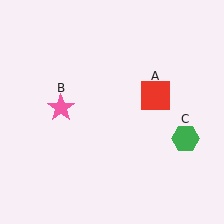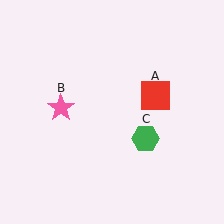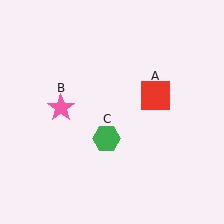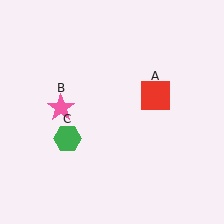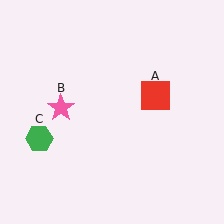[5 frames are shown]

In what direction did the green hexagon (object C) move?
The green hexagon (object C) moved left.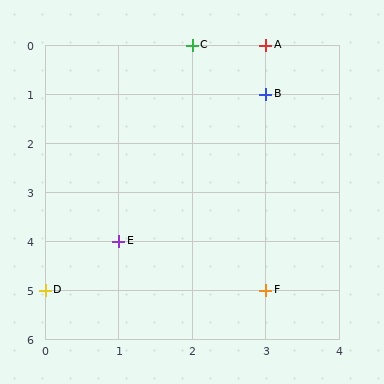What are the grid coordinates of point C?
Point C is at grid coordinates (2, 0).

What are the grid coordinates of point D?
Point D is at grid coordinates (0, 5).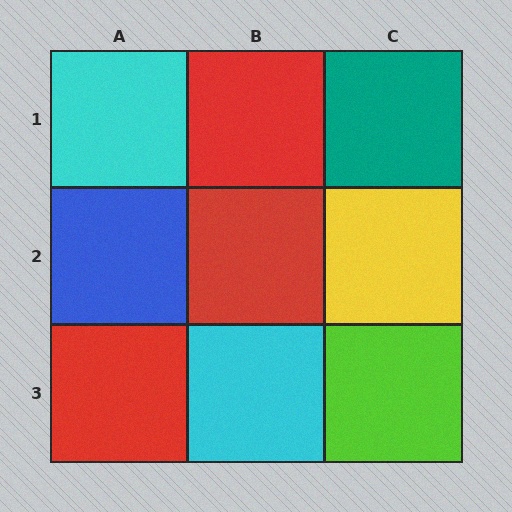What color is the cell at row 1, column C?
Teal.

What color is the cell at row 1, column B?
Red.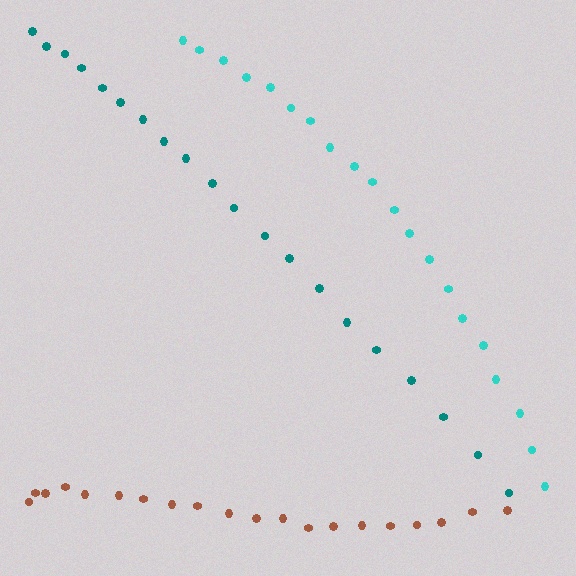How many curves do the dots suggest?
There are 3 distinct paths.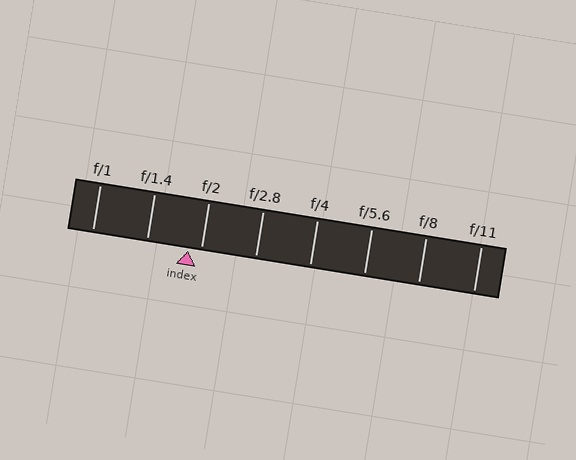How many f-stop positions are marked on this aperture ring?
There are 8 f-stop positions marked.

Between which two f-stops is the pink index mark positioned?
The index mark is between f/1.4 and f/2.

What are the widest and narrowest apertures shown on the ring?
The widest aperture shown is f/1 and the narrowest is f/11.